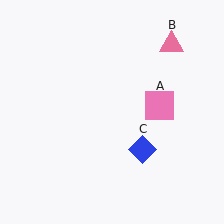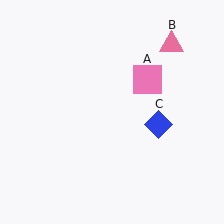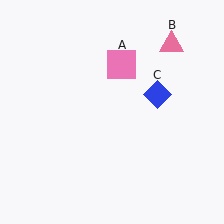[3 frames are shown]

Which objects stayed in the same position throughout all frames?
Pink triangle (object B) remained stationary.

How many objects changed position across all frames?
2 objects changed position: pink square (object A), blue diamond (object C).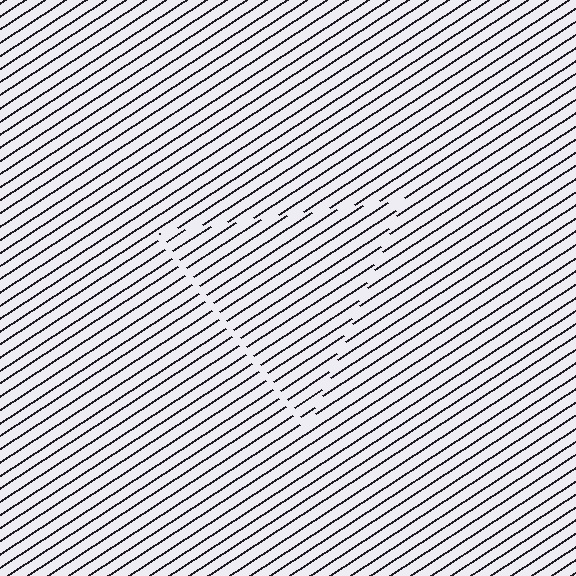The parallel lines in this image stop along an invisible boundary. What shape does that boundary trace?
An illusory triangle. The interior of the shape contains the same grating, shifted by half a period — the contour is defined by the phase discontinuity where line-ends from the inner and outer gratings abut.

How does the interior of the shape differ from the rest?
The interior of the shape contains the same grating, shifted by half a period — the contour is defined by the phase discontinuity where line-ends from the inner and outer gratings abut.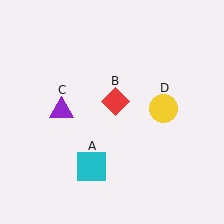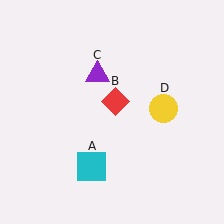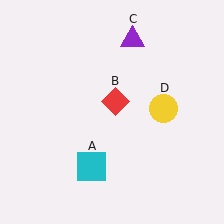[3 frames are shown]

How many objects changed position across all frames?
1 object changed position: purple triangle (object C).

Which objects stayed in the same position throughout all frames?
Cyan square (object A) and red diamond (object B) and yellow circle (object D) remained stationary.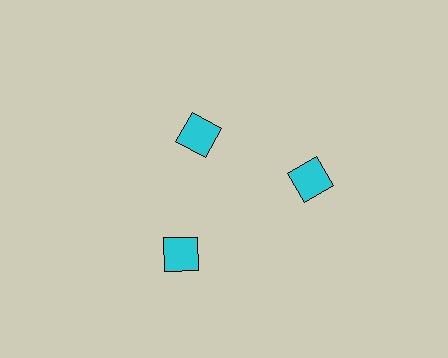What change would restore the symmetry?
The symmetry would be restored by moving it outward, back onto the ring so that all 3 diamonds sit at equal angles and equal distance from the center.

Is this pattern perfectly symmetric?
No. The 3 cyan diamonds are arranged in a ring, but one element near the 11 o'clock position is pulled inward toward the center, breaking the 3-fold rotational symmetry.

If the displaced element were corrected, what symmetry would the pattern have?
It would have 3-fold rotational symmetry — the pattern would map onto itself every 120 degrees.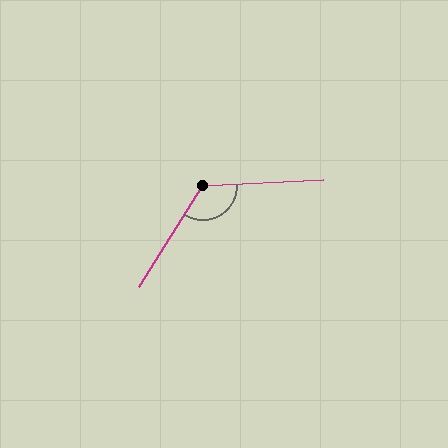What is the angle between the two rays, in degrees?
Approximately 125 degrees.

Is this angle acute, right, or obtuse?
It is obtuse.